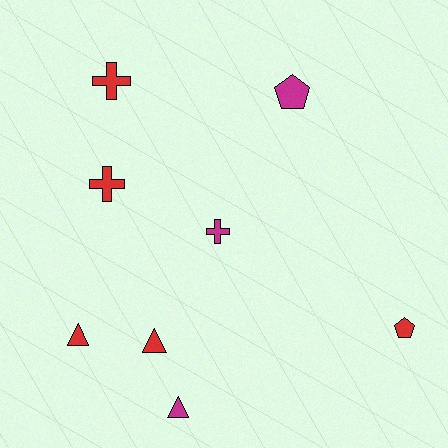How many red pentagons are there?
There is 1 red pentagon.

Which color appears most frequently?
Red, with 5 objects.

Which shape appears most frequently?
Cross, with 3 objects.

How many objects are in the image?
There are 8 objects.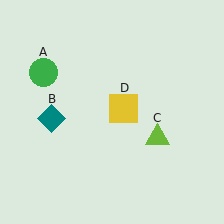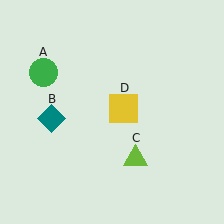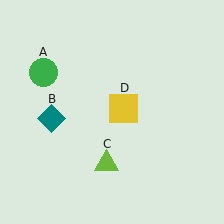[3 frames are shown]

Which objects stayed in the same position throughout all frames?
Green circle (object A) and teal diamond (object B) and yellow square (object D) remained stationary.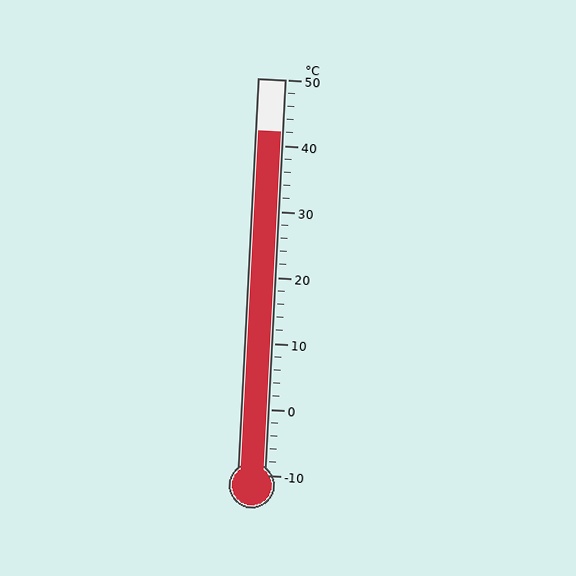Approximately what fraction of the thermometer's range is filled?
The thermometer is filled to approximately 85% of its range.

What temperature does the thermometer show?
The thermometer shows approximately 42°C.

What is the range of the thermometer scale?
The thermometer scale ranges from -10°C to 50°C.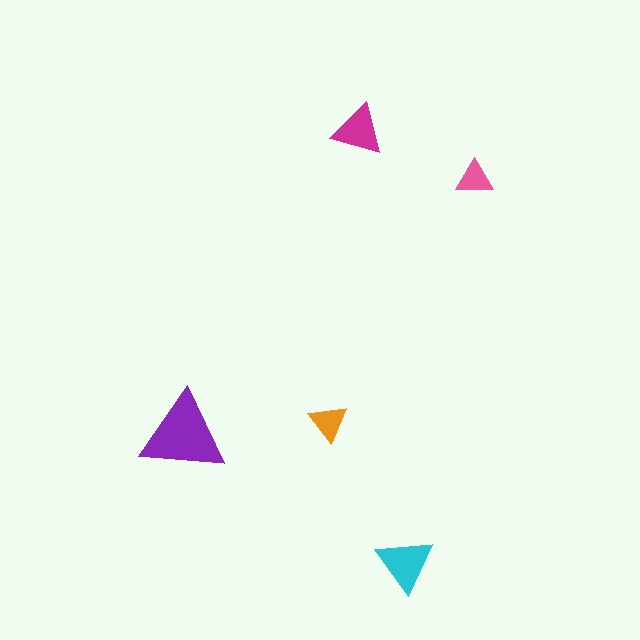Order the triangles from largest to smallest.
the purple one, the cyan one, the magenta one, the orange one, the pink one.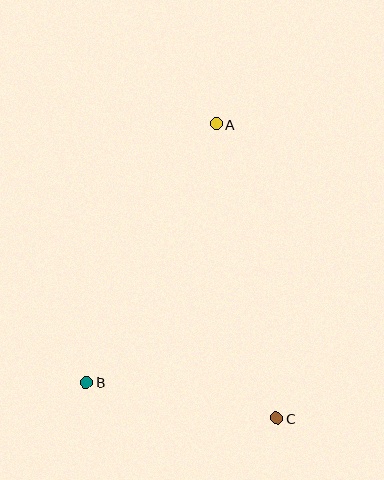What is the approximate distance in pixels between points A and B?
The distance between A and B is approximately 289 pixels.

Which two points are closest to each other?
Points B and C are closest to each other.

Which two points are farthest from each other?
Points A and C are farthest from each other.